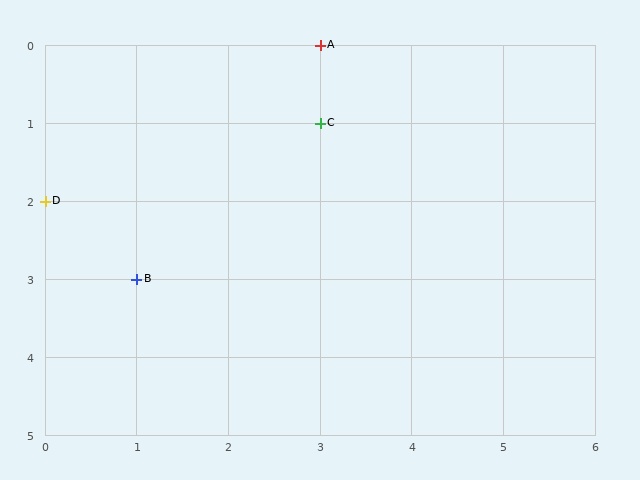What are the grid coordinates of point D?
Point D is at grid coordinates (0, 2).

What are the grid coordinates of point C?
Point C is at grid coordinates (3, 1).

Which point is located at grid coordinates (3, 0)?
Point A is at (3, 0).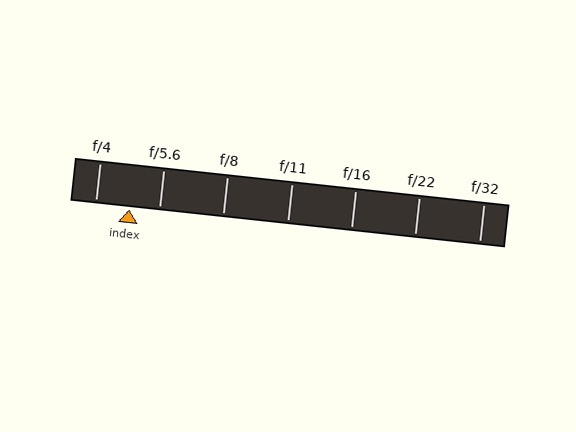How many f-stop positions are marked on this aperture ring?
There are 7 f-stop positions marked.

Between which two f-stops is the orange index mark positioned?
The index mark is between f/4 and f/5.6.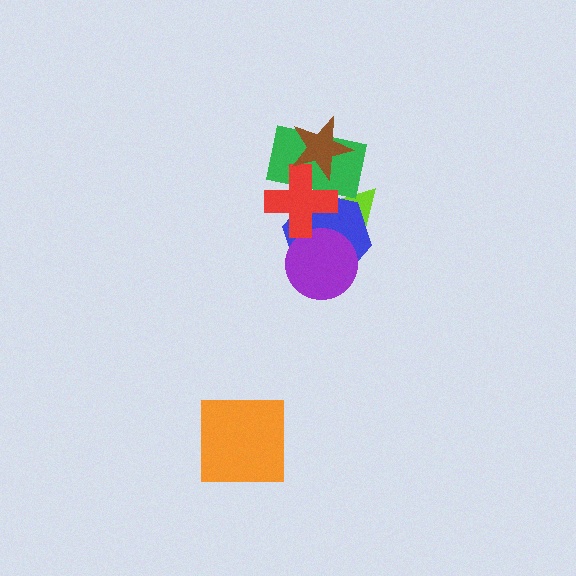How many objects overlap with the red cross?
4 objects overlap with the red cross.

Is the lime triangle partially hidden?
Yes, it is partially covered by another shape.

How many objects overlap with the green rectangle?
4 objects overlap with the green rectangle.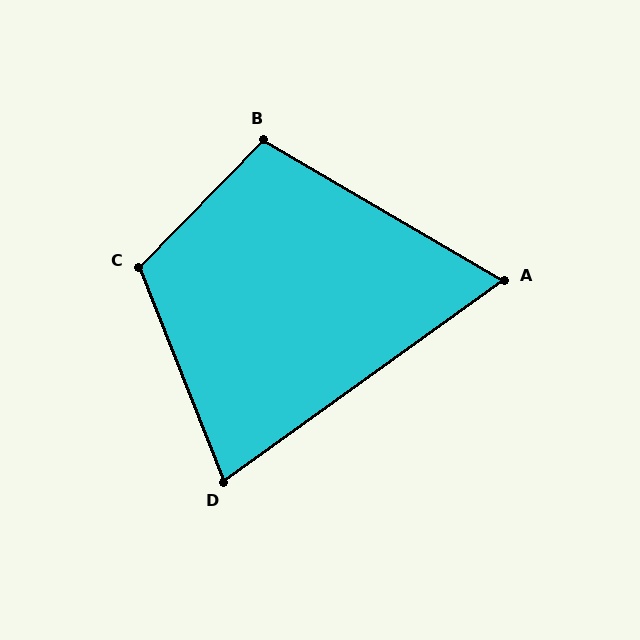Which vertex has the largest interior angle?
C, at approximately 114 degrees.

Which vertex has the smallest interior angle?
A, at approximately 66 degrees.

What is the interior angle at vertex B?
Approximately 104 degrees (obtuse).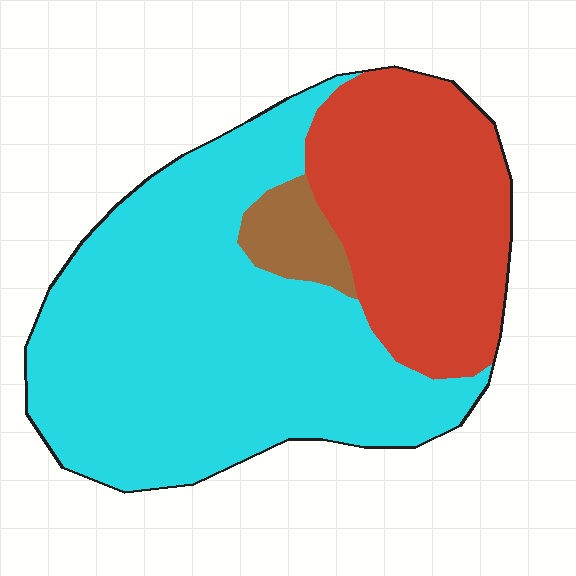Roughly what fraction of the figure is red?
Red covers around 30% of the figure.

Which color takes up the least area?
Brown, at roughly 5%.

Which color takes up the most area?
Cyan, at roughly 60%.